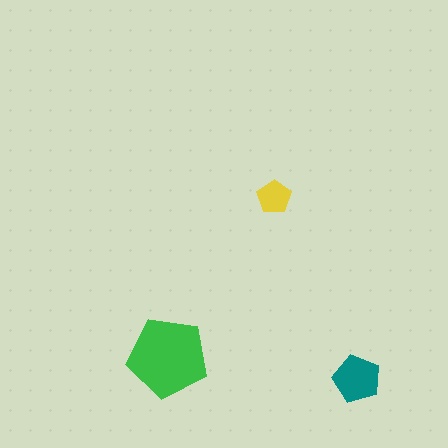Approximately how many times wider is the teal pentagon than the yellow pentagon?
About 1.5 times wider.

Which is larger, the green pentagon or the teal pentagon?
The green one.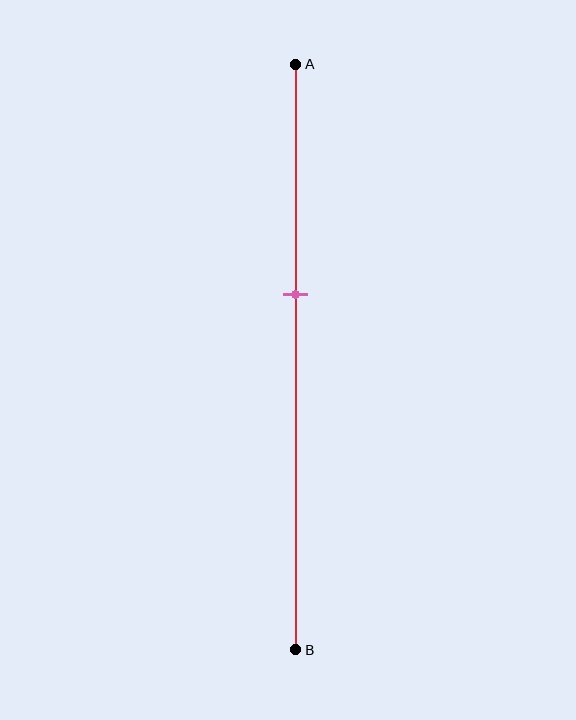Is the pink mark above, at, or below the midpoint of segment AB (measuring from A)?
The pink mark is above the midpoint of segment AB.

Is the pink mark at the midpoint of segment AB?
No, the mark is at about 40% from A, not at the 50% midpoint.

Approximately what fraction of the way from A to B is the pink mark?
The pink mark is approximately 40% of the way from A to B.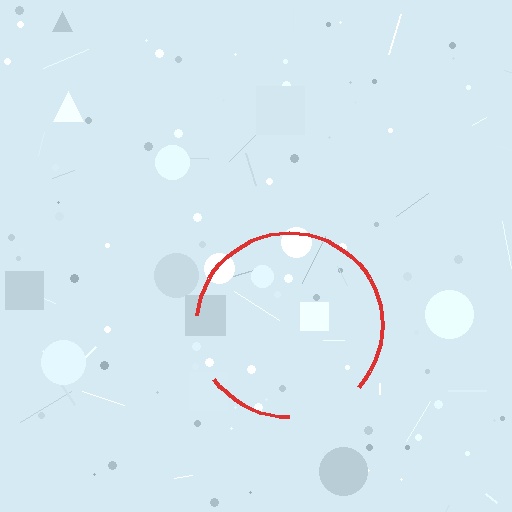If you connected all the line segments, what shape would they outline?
They would outline a circle.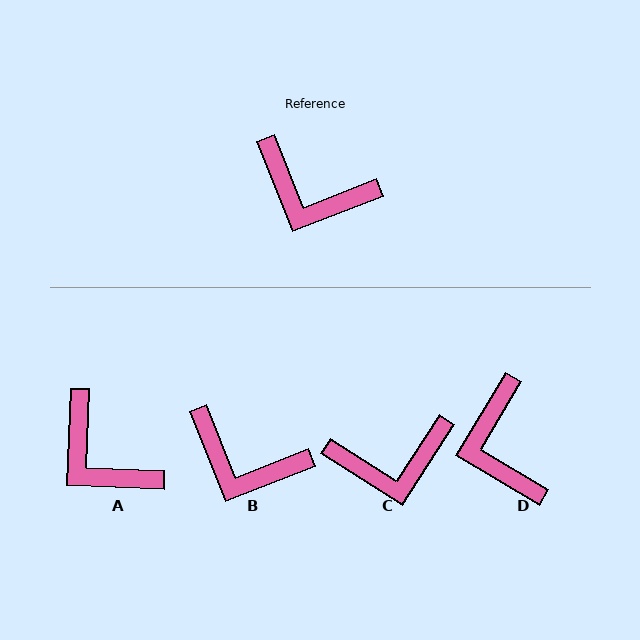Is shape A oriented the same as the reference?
No, it is off by about 24 degrees.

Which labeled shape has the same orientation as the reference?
B.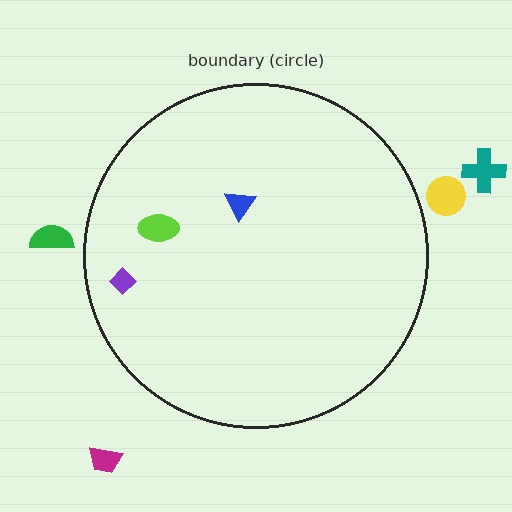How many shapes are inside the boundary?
3 inside, 4 outside.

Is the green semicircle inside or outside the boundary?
Outside.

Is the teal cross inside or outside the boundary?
Outside.